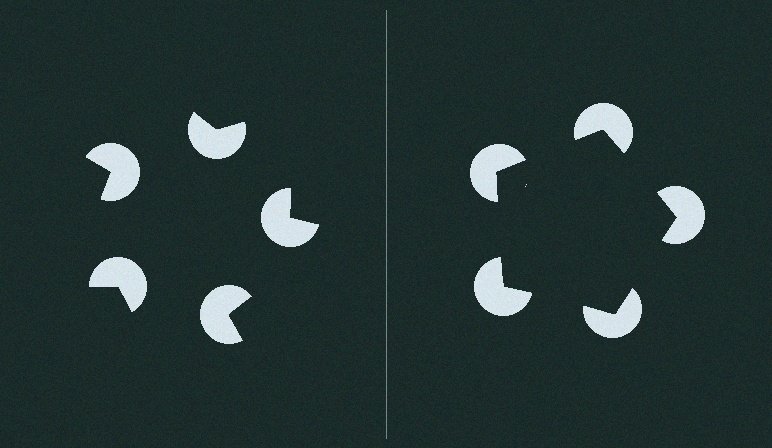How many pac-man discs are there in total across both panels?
10 — 5 on each side.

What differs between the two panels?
The pac-man discs are positioned identically on both sides; only the wedge orientations differ. On the right they align to a pentagon; on the left they are misaligned.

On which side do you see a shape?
An illusory pentagon appears on the right side. On the left side the wedge cuts are rotated, so no coherent shape forms.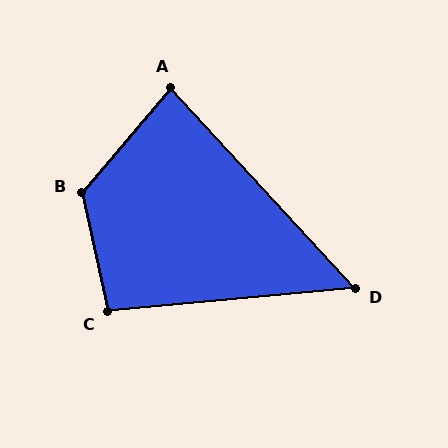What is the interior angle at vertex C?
Approximately 97 degrees (obtuse).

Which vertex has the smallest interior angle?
D, at approximately 53 degrees.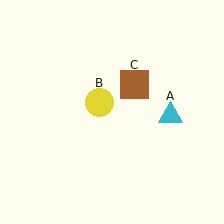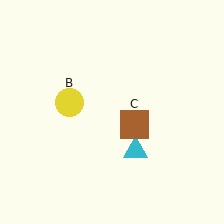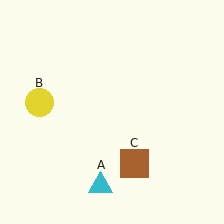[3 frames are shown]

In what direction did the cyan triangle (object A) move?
The cyan triangle (object A) moved down and to the left.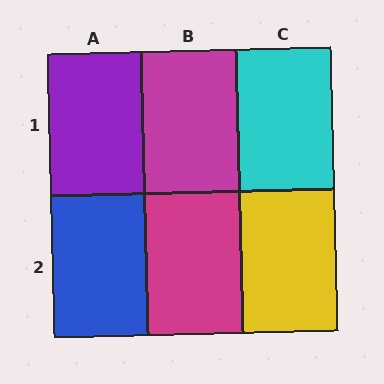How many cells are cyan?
1 cell is cyan.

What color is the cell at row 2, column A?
Blue.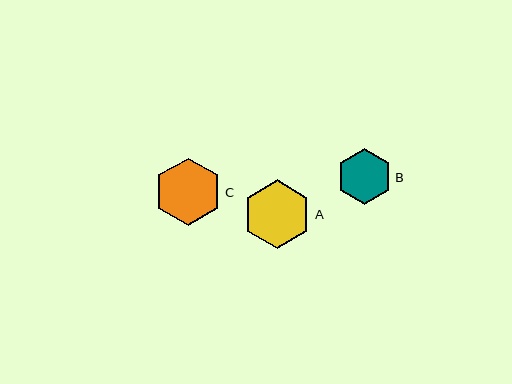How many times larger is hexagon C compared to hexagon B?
Hexagon C is approximately 1.2 times the size of hexagon B.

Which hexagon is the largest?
Hexagon A is the largest with a size of approximately 68 pixels.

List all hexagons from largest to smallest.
From largest to smallest: A, C, B.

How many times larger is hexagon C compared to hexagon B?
Hexagon C is approximately 1.2 times the size of hexagon B.